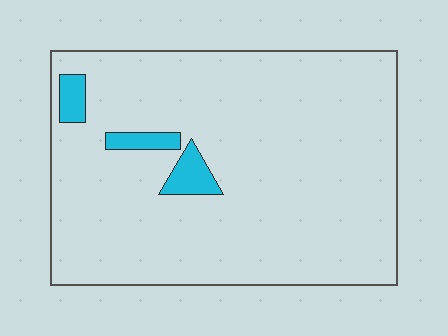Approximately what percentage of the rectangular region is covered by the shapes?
Approximately 5%.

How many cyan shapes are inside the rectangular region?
3.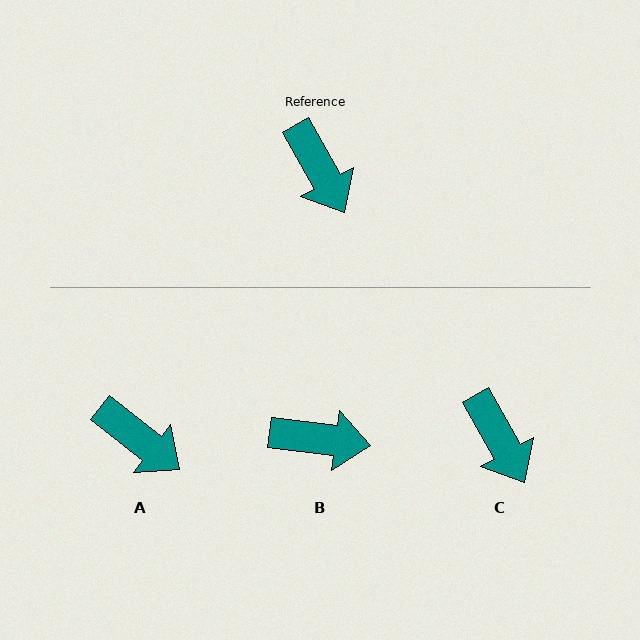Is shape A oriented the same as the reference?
No, it is off by about 23 degrees.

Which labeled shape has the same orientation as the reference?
C.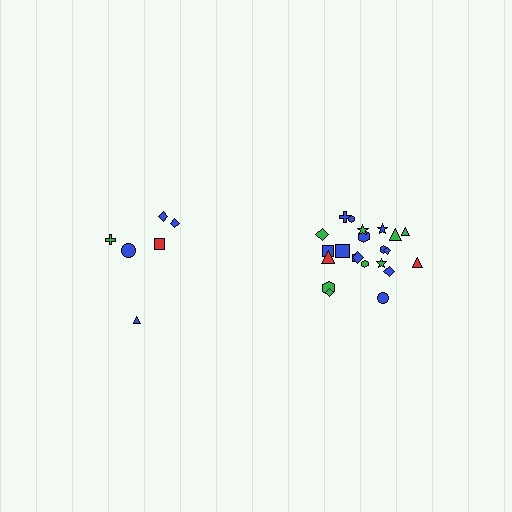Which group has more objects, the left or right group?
The right group.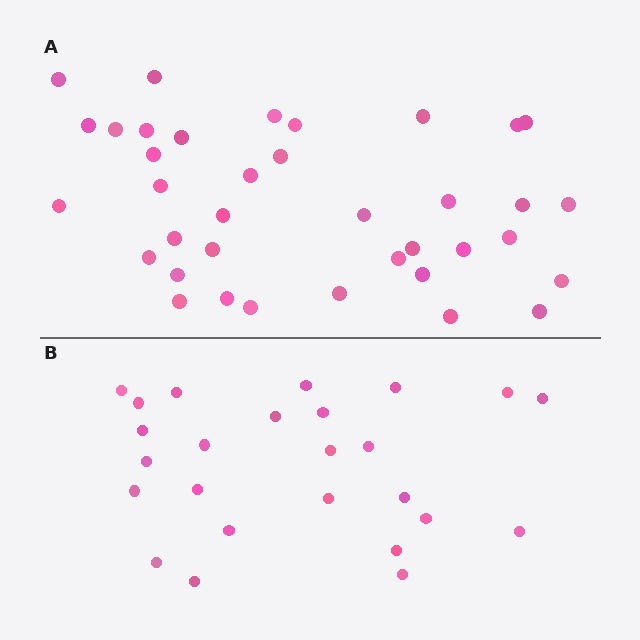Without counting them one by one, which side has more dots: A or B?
Region A (the top region) has more dots.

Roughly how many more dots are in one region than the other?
Region A has roughly 12 or so more dots than region B.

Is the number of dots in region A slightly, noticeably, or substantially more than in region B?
Region A has substantially more. The ratio is roughly 1.5 to 1.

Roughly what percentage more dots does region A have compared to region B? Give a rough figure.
About 50% more.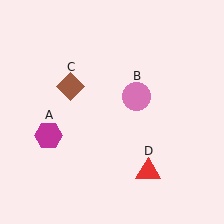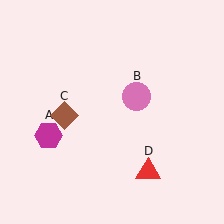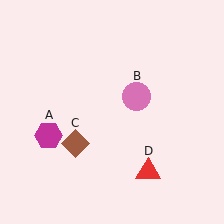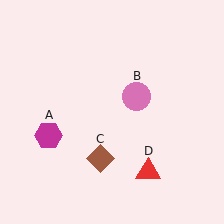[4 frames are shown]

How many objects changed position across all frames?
1 object changed position: brown diamond (object C).